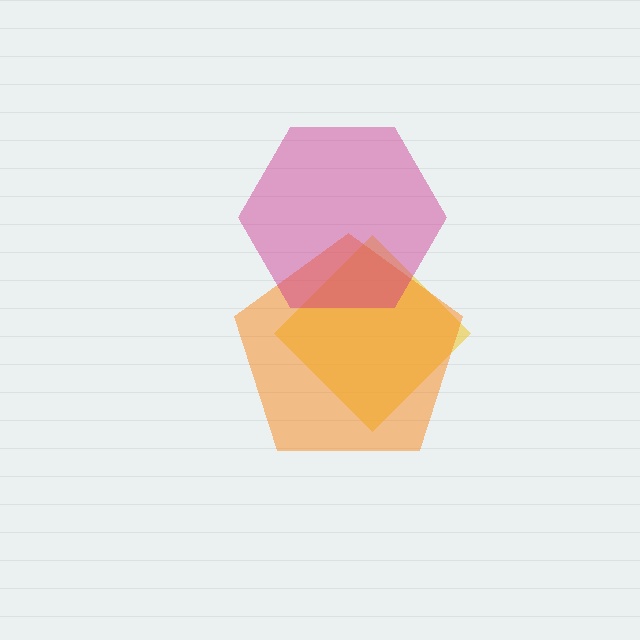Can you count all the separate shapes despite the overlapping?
Yes, there are 3 separate shapes.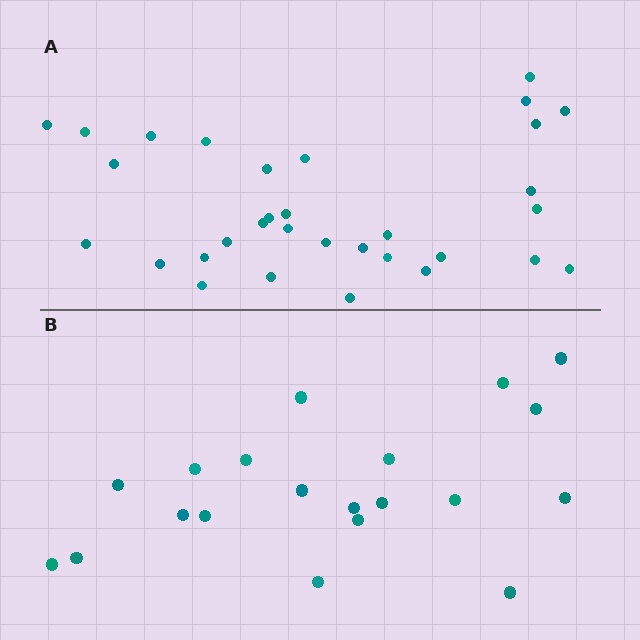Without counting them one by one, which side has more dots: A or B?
Region A (the top region) has more dots.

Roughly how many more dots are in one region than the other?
Region A has roughly 12 or so more dots than region B.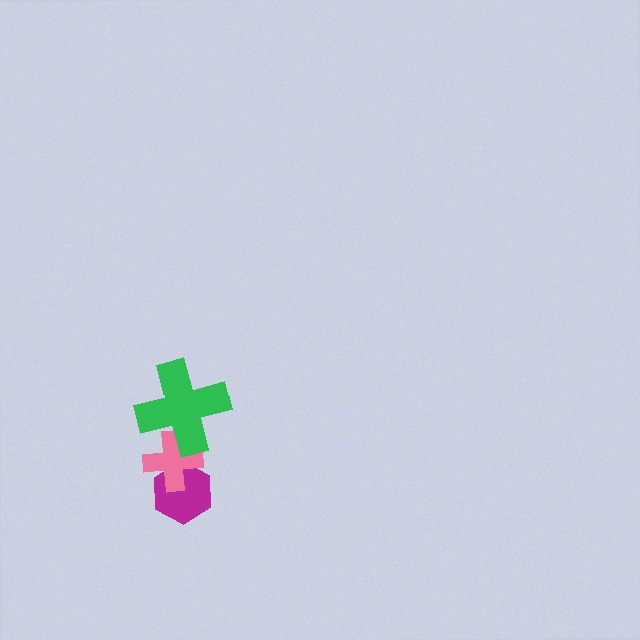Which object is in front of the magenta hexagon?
The pink cross is in front of the magenta hexagon.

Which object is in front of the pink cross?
The green cross is in front of the pink cross.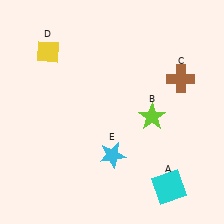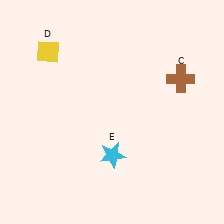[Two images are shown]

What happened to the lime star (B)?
The lime star (B) was removed in Image 2. It was in the bottom-right area of Image 1.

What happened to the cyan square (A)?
The cyan square (A) was removed in Image 2. It was in the bottom-right area of Image 1.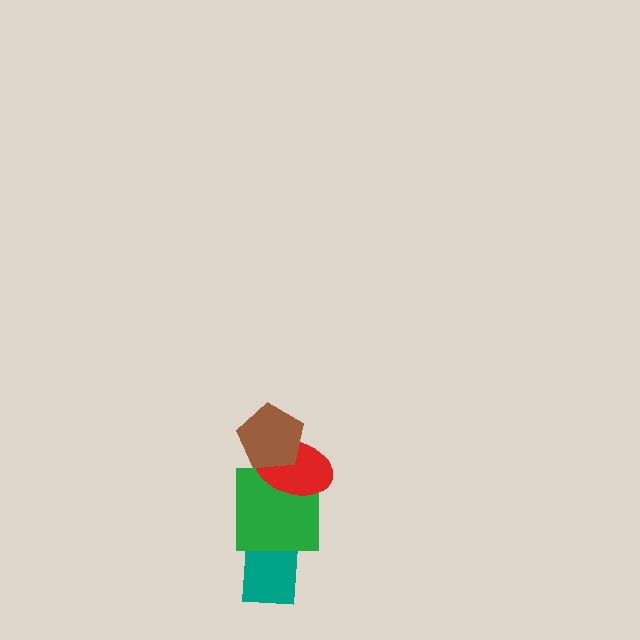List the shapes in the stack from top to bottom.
From top to bottom: the brown pentagon, the red ellipse, the green square, the teal rectangle.